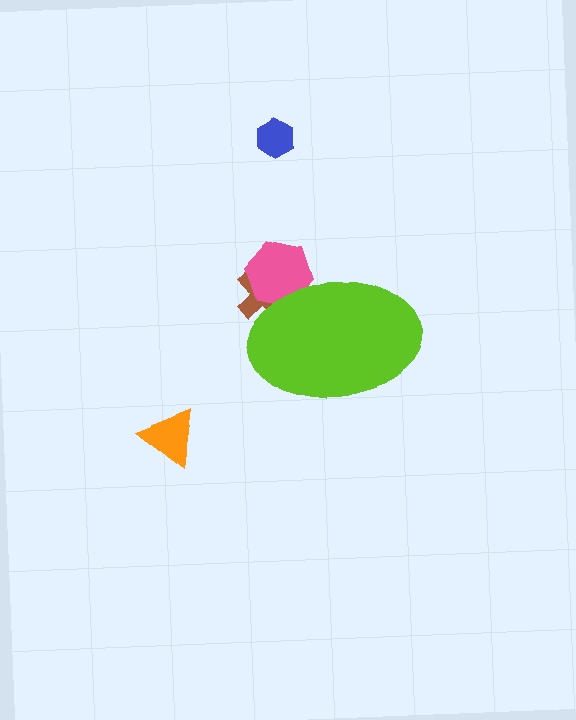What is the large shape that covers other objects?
A lime ellipse.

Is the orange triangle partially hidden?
No, the orange triangle is fully visible.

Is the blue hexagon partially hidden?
No, the blue hexagon is fully visible.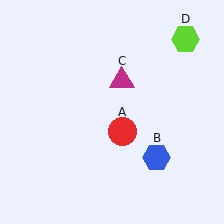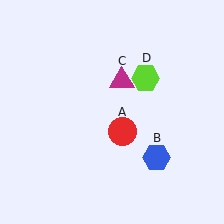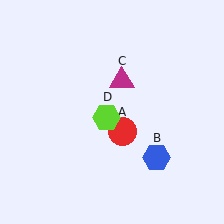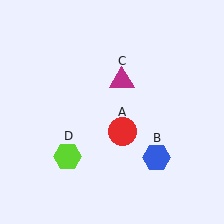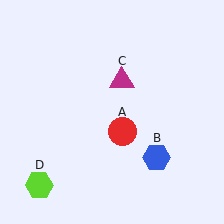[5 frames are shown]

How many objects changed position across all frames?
1 object changed position: lime hexagon (object D).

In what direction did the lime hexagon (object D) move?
The lime hexagon (object D) moved down and to the left.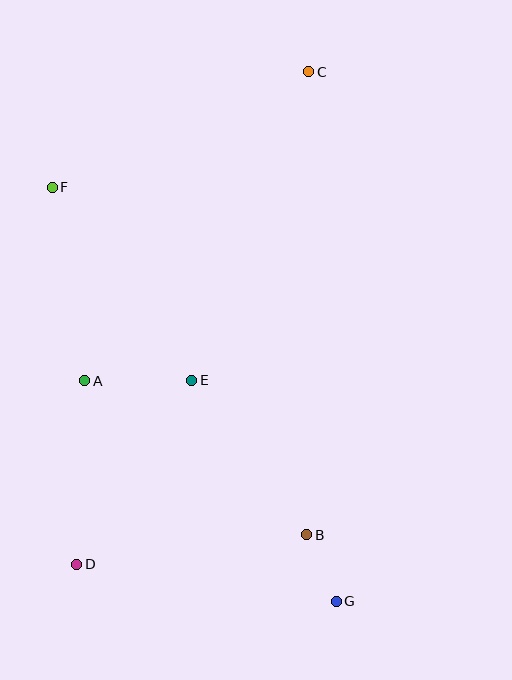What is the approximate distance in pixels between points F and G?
The distance between F and G is approximately 502 pixels.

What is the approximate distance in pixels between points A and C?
The distance between A and C is approximately 382 pixels.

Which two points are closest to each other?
Points B and G are closest to each other.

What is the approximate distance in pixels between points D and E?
The distance between D and E is approximately 217 pixels.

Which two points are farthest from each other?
Points C and D are farthest from each other.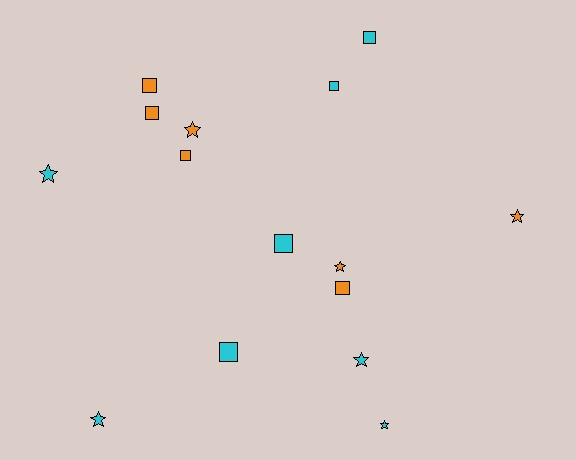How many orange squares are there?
There are 4 orange squares.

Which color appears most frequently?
Cyan, with 8 objects.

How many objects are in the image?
There are 15 objects.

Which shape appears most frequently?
Square, with 8 objects.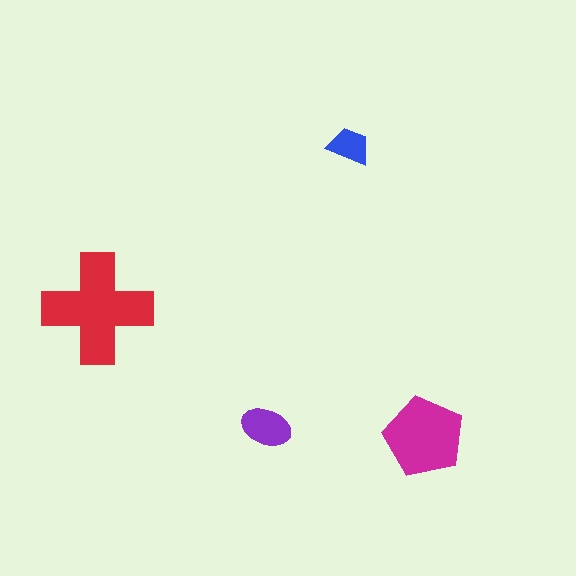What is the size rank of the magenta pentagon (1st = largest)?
2nd.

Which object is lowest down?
The magenta pentagon is bottommost.